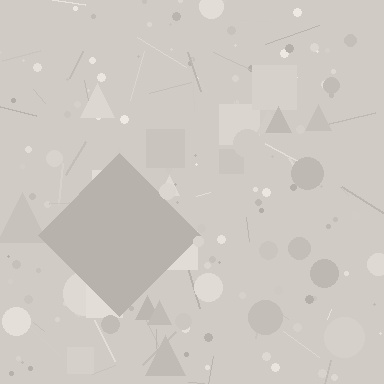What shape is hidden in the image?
A diamond is hidden in the image.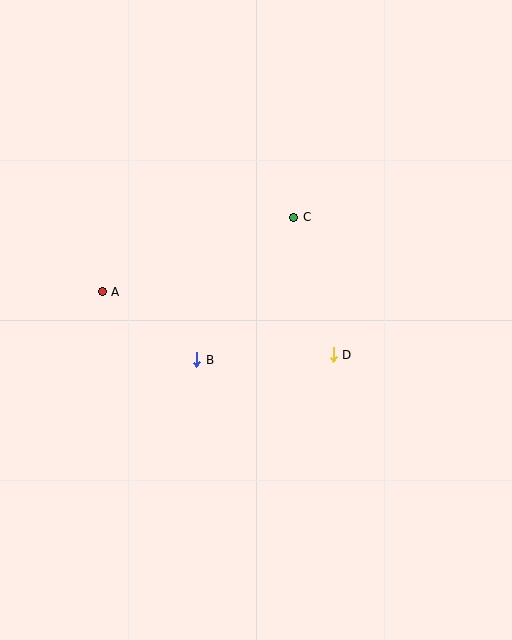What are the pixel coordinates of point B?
Point B is at (197, 360).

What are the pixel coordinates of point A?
Point A is at (102, 292).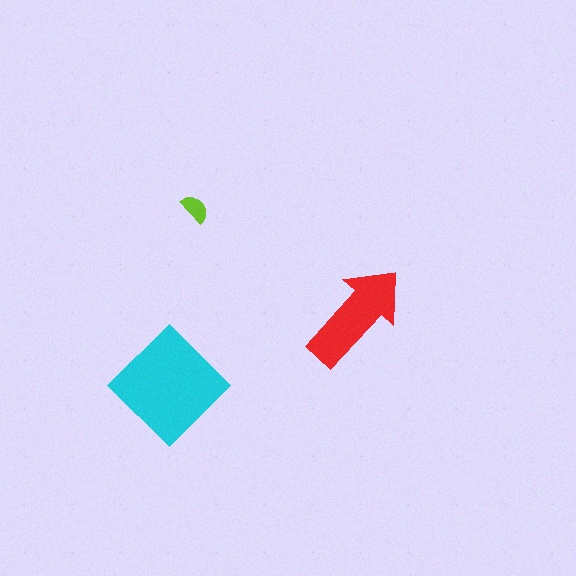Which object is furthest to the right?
The red arrow is rightmost.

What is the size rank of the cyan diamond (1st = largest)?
1st.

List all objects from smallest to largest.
The lime semicircle, the red arrow, the cyan diamond.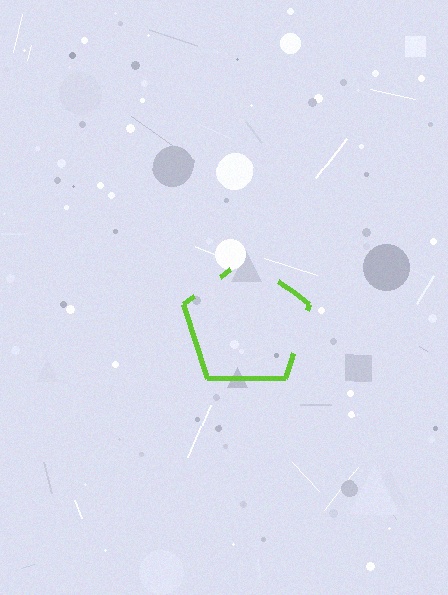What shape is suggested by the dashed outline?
The dashed outline suggests a pentagon.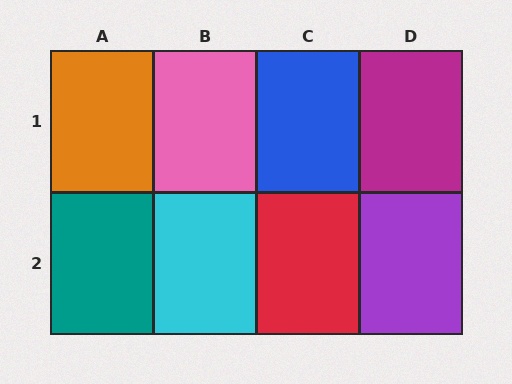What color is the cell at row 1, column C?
Blue.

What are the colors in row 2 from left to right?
Teal, cyan, red, purple.